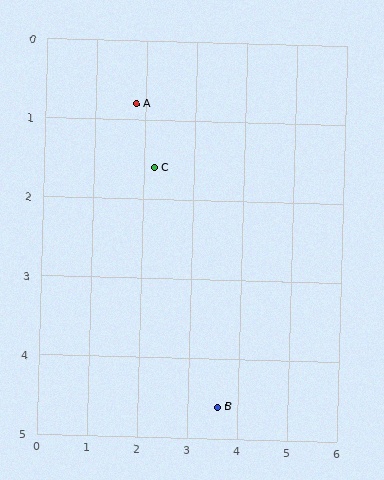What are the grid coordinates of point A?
Point A is at approximately (1.8, 0.8).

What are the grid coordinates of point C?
Point C is at approximately (2.2, 1.6).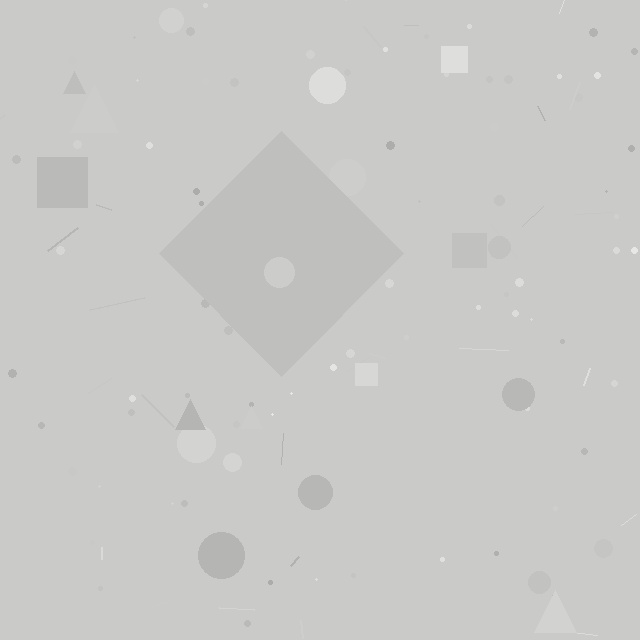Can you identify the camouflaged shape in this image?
The camouflaged shape is a diamond.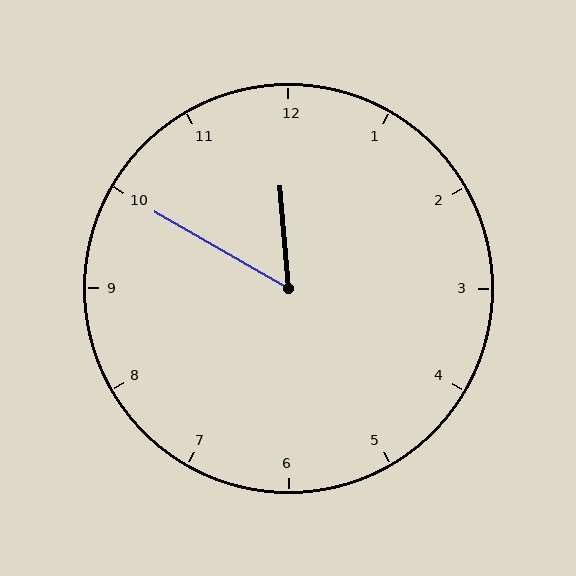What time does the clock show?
11:50.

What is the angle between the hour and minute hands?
Approximately 55 degrees.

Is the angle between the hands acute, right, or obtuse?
It is acute.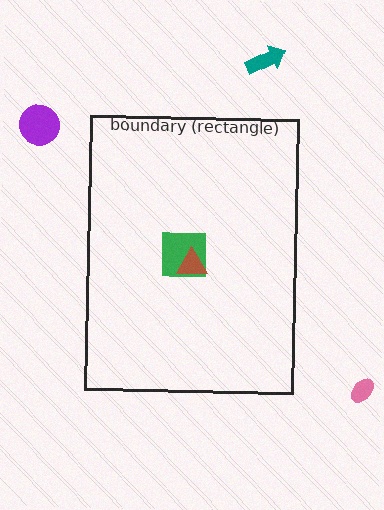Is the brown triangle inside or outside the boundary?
Inside.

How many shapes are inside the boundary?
2 inside, 3 outside.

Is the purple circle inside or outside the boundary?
Outside.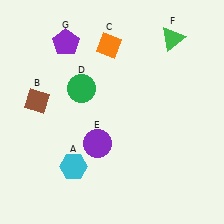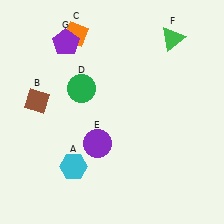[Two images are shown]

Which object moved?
The orange diamond (C) moved left.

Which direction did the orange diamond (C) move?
The orange diamond (C) moved left.